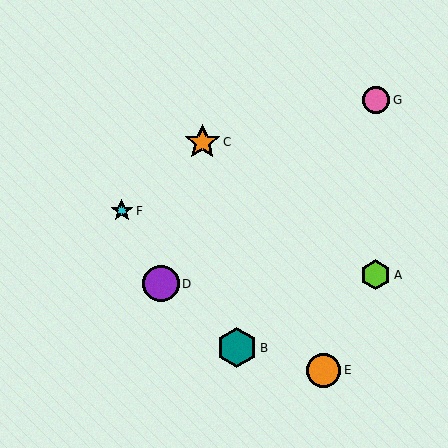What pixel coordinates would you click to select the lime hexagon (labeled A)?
Click at (375, 275) to select the lime hexagon A.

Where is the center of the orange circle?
The center of the orange circle is at (324, 370).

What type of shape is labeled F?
Shape F is a cyan star.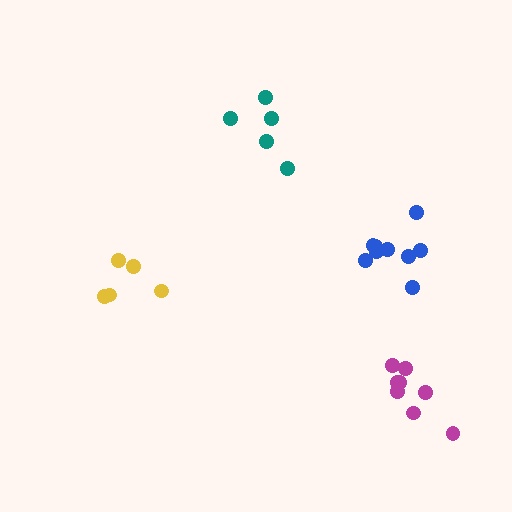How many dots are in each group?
Group 1: 9 dots, Group 2: 5 dots, Group 3: 5 dots, Group 4: 8 dots (27 total).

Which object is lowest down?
The magenta cluster is bottommost.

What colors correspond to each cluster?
The clusters are colored: blue, yellow, teal, magenta.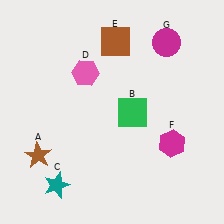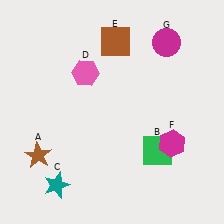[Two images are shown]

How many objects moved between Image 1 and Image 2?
1 object moved between the two images.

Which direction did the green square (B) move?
The green square (B) moved down.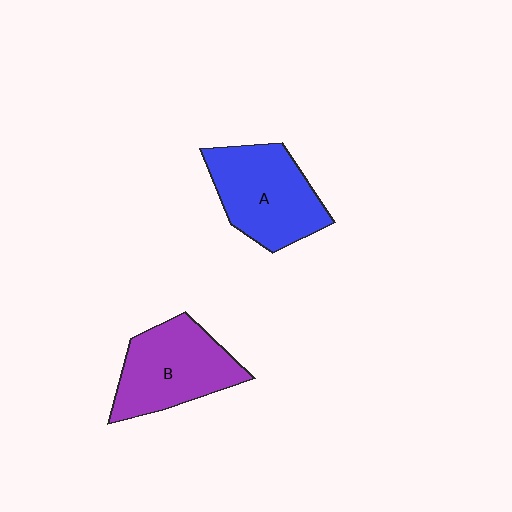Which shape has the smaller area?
Shape B (purple).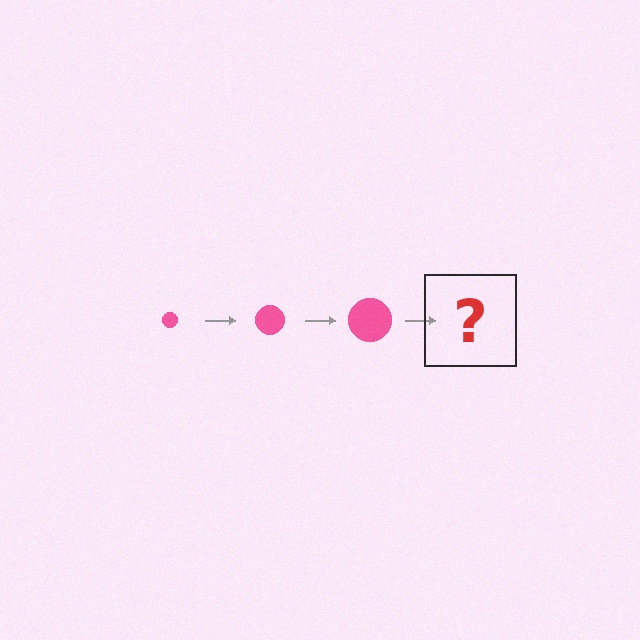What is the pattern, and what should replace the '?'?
The pattern is that the circle gets progressively larger each step. The '?' should be a pink circle, larger than the previous one.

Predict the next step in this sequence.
The next step is a pink circle, larger than the previous one.